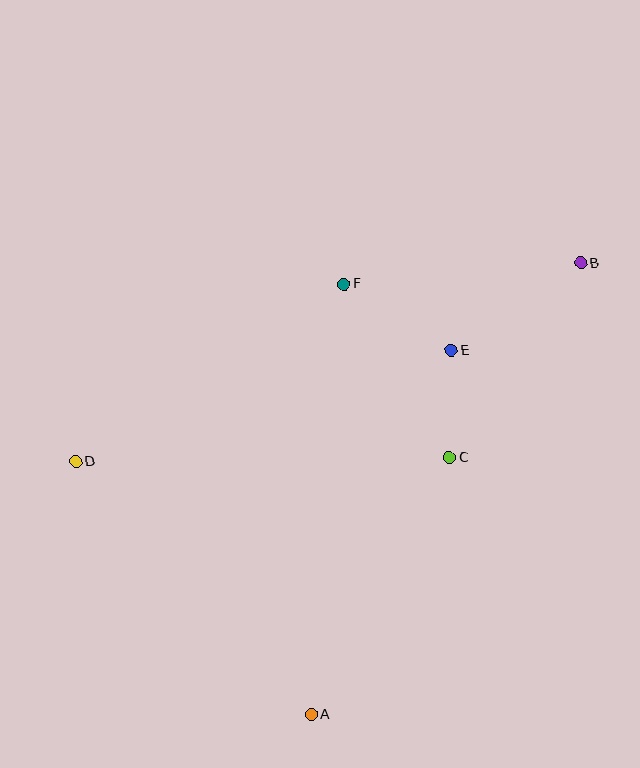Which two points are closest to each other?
Points C and E are closest to each other.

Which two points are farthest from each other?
Points B and D are farthest from each other.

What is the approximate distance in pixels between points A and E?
The distance between A and E is approximately 390 pixels.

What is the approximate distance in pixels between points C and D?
The distance between C and D is approximately 374 pixels.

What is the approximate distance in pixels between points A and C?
The distance between A and C is approximately 292 pixels.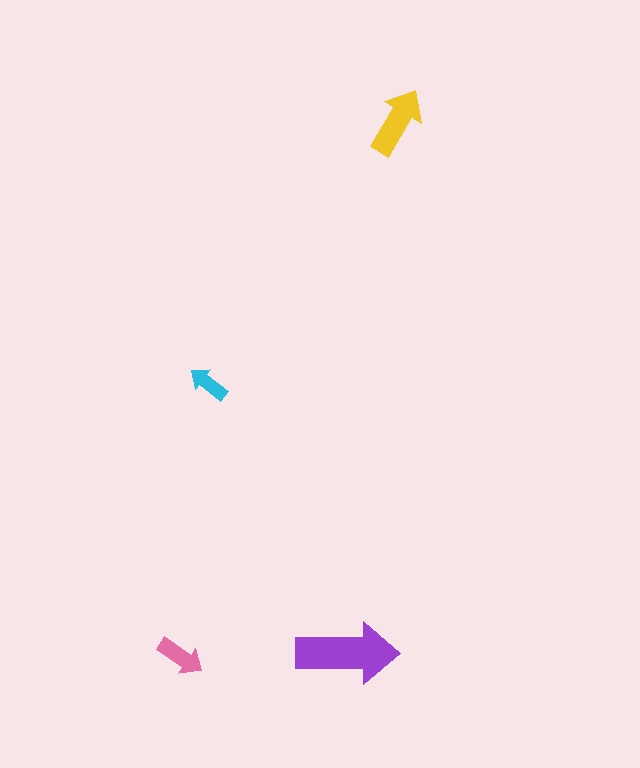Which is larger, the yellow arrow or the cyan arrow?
The yellow one.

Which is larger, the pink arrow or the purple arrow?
The purple one.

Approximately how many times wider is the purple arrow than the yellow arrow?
About 1.5 times wider.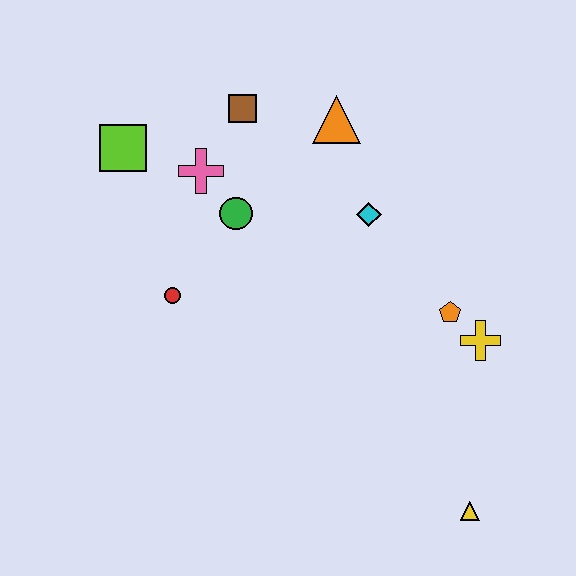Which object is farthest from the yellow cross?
The lime square is farthest from the yellow cross.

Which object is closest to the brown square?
The pink cross is closest to the brown square.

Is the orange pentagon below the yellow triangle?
No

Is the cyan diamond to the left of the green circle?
No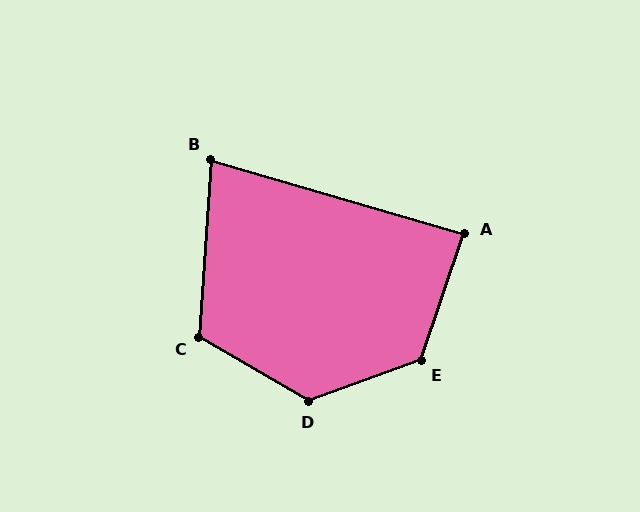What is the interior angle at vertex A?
Approximately 88 degrees (approximately right).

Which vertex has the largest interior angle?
D, at approximately 130 degrees.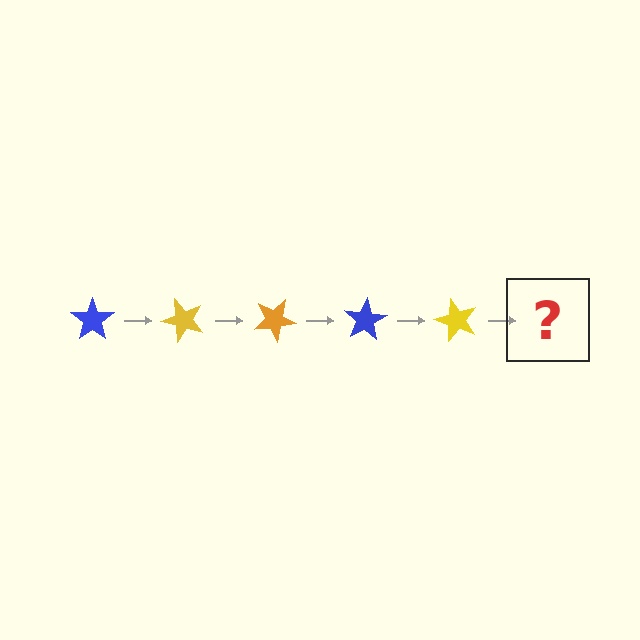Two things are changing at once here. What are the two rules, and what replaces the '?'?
The two rules are that it rotates 50 degrees each step and the color cycles through blue, yellow, and orange. The '?' should be an orange star, rotated 250 degrees from the start.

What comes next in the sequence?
The next element should be an orange star, rotated 250 degrees from the start.